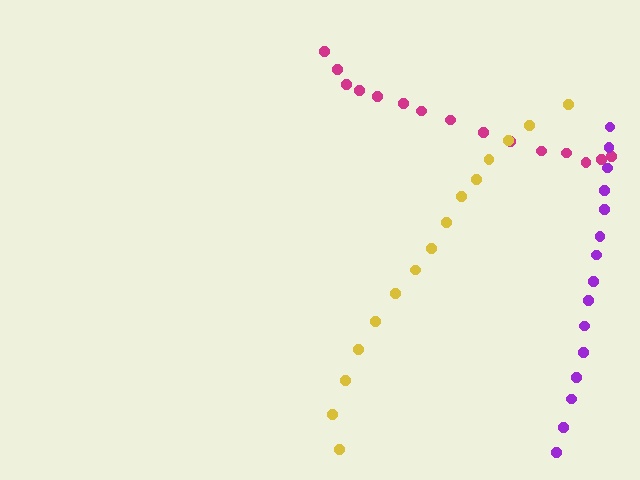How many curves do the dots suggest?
There are 3 distinct paths.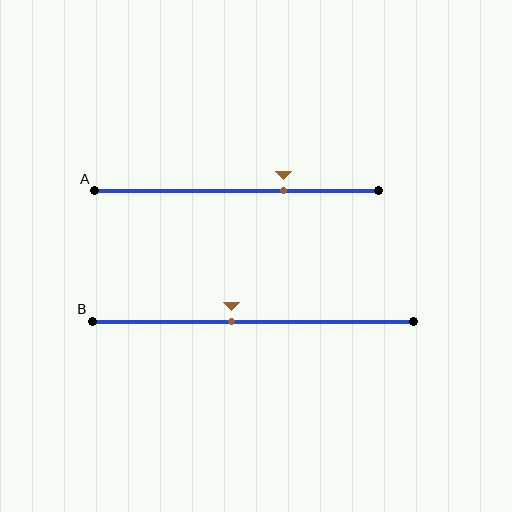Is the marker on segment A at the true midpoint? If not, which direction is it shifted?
No, the marker on segment A is shifted to the right by about 16% of the segment length.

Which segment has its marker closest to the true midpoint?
Segment B has its marker closest to the true midpoint.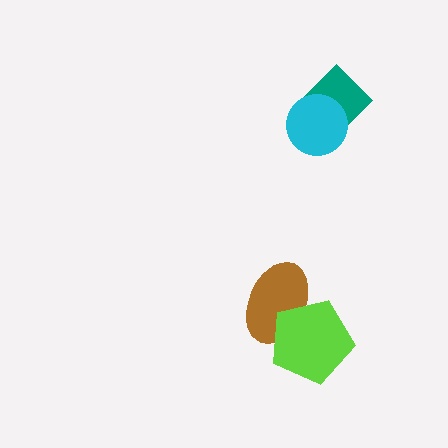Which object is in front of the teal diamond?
The cyan circle is in front of the teal diamond.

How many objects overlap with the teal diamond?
1 object overlaps with the teal diamond.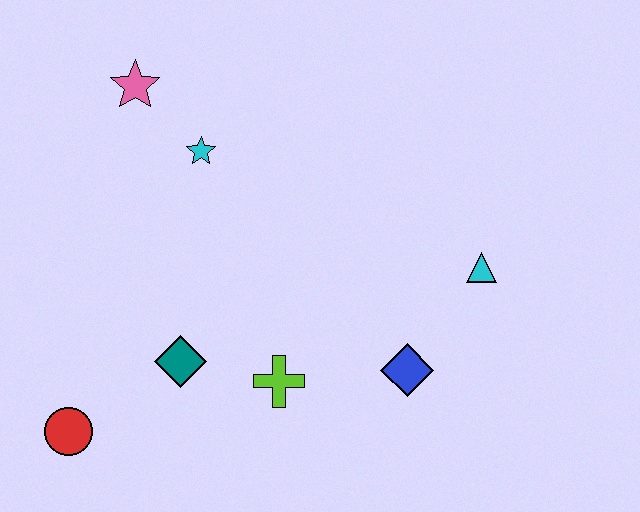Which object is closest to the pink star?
The cyan star is closest to the pink star.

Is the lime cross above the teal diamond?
No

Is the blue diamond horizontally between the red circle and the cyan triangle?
Yes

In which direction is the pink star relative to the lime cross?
The pink star is above the lime cross.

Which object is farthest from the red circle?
The cyan triangle is farthest from the red circle.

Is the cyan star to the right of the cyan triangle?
No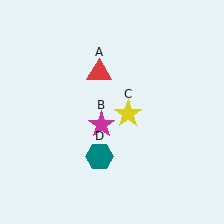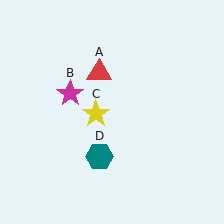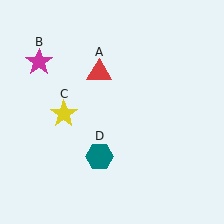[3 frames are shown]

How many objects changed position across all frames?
2 objects changed position: magenta star (object B), yellow star (object C).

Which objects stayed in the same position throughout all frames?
Red triangle (object A) and teal hexagon (object D) remained stationary.